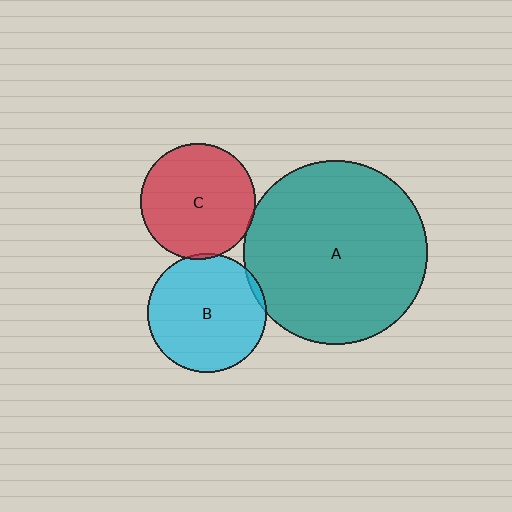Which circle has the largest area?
Circle A (teal).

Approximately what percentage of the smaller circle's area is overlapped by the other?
Approximately 5%.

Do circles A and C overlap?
Yes.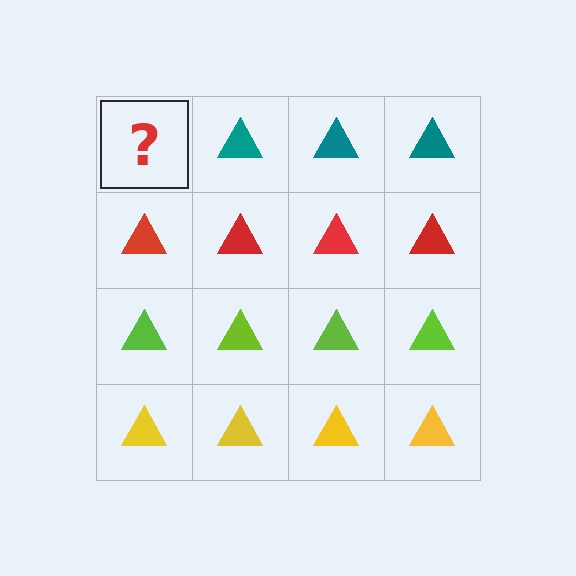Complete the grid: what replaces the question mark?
The question mark should be replaced with a teal triangle.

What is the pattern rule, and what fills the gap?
The rule is that each row has a consistent color. The gap should be filled with a teal triangle.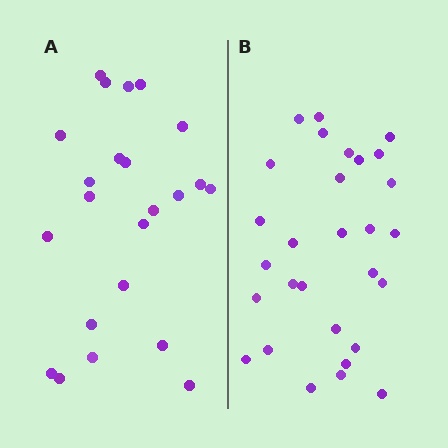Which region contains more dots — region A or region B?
Region B (the right region) has more dots.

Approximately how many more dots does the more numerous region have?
Region B has about 6 more dots than region A.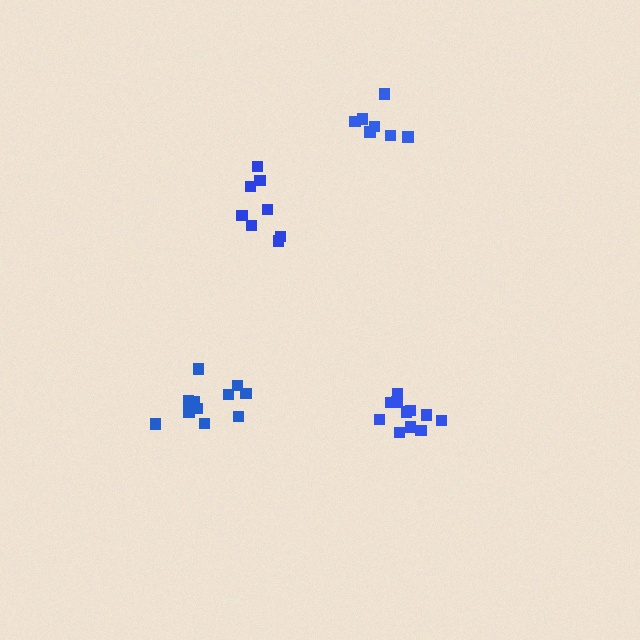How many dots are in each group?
Group 1: 8 dots, Group 2: 11 dots, Group 3: 11 dots, Group 4: 7 dots (37 total).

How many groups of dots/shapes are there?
There are 4 groups.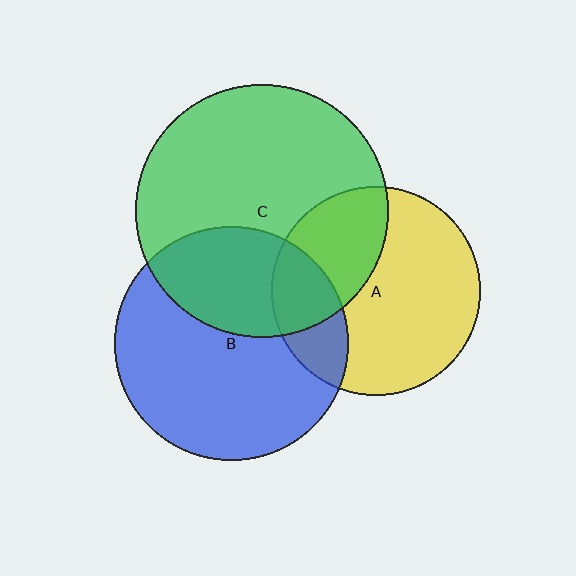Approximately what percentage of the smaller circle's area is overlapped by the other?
Approximately 20%.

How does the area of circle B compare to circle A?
Approximately 1.3 times.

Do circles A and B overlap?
Yes.